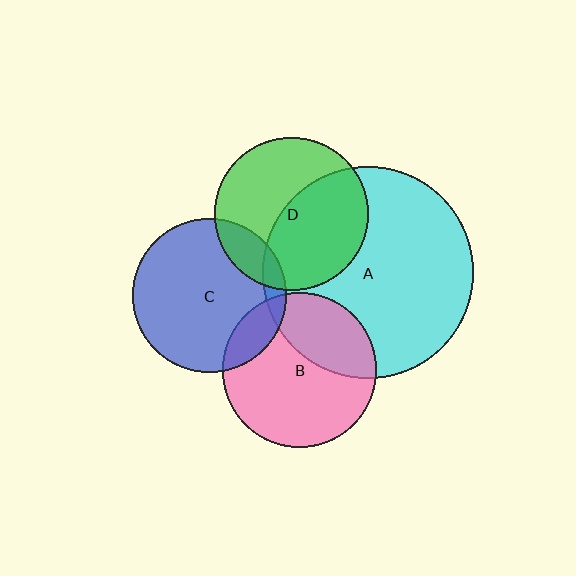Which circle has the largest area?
Circle A (cyan).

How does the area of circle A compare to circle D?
Approximately 1.9 times.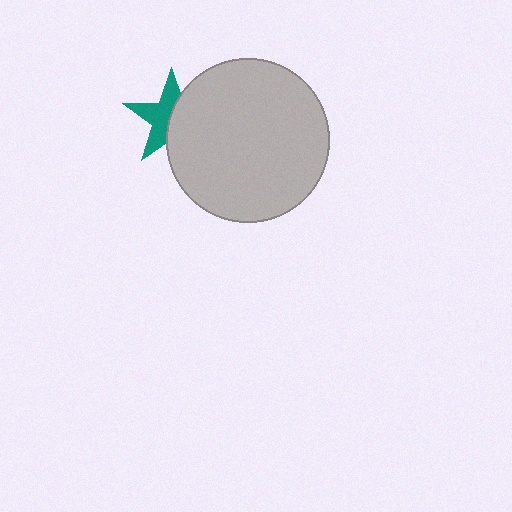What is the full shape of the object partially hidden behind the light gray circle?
The partially hidden object is a teal star.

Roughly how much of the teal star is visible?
About half of it is visible (roughly 52%).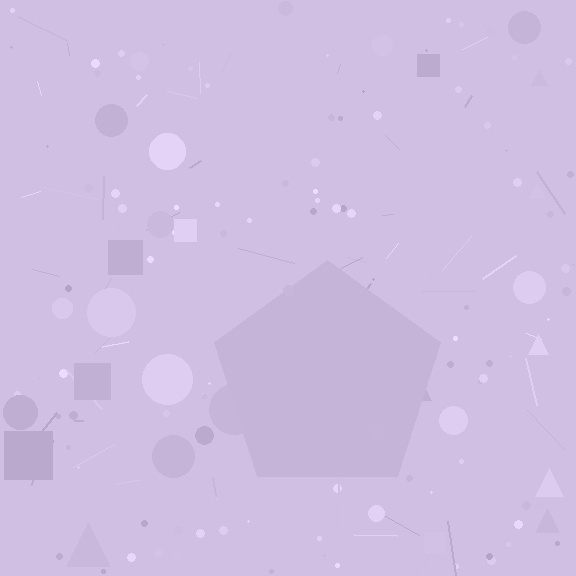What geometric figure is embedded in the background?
A pentagon is embedded in the background.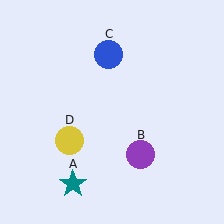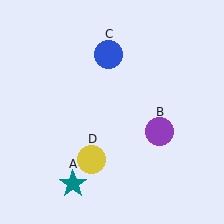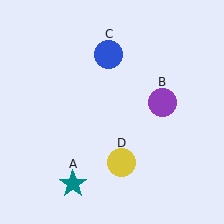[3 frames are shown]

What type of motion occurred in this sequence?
The purple circle (object B), yellow circle (object D) rotated counterclockwise around the center of the scene.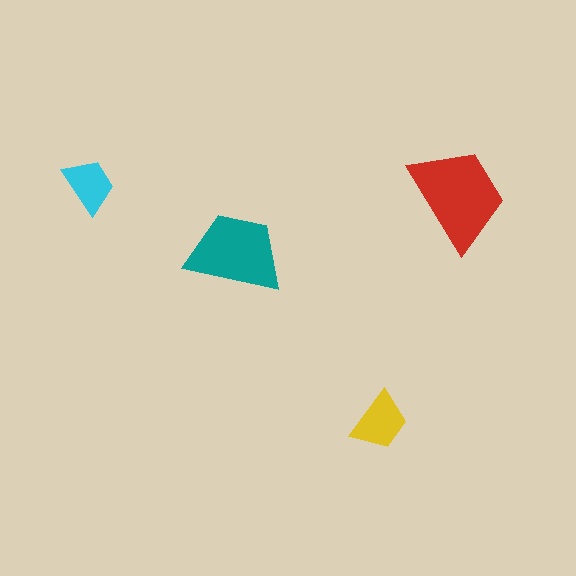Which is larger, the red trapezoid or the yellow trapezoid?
The red one.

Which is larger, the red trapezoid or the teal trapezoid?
The red one.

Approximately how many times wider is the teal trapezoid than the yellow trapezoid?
About 1.5 times wider.